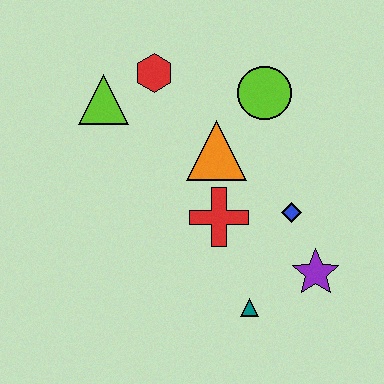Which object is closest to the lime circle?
The orange triangle is closest to the lime circle.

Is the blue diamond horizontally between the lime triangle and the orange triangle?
No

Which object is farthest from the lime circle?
The teal triangle is farthest from the lime circle.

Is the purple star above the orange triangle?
No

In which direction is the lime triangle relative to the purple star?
The lime triangle is to the left of the purple star.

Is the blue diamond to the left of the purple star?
Yes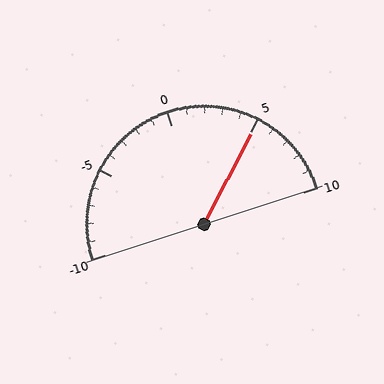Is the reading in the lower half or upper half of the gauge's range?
The reading is in the upper half of the range (-10 to 10).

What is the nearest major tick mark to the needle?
The nearest major tick mark is 5.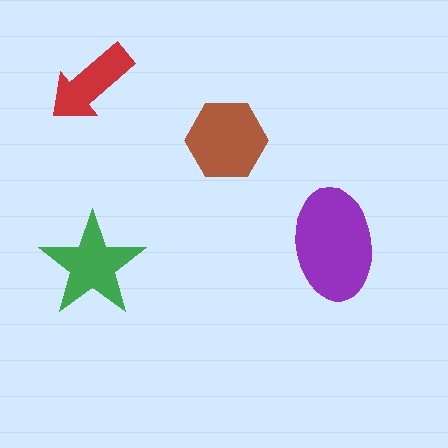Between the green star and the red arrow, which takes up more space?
The green star.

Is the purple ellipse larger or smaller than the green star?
Larger.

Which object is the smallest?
The red arrow.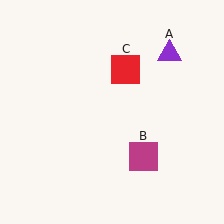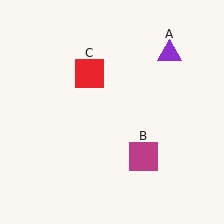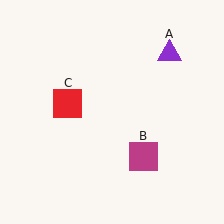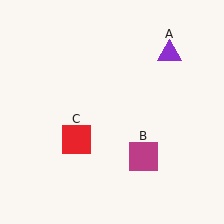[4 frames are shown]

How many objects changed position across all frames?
1 object changed position: red square (object C).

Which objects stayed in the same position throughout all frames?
Purple triangle (object A) and magenta square (object B) remained stationary.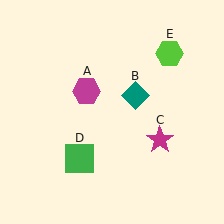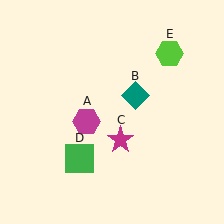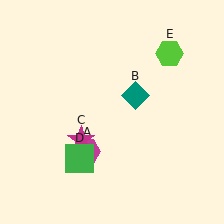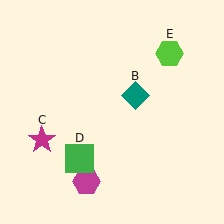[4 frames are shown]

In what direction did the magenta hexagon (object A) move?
The magenta hexagon (object A) moved down.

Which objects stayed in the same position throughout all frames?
Teal diamond (object B) and green square (object D) and lime hexagon (object E) remained stationary.